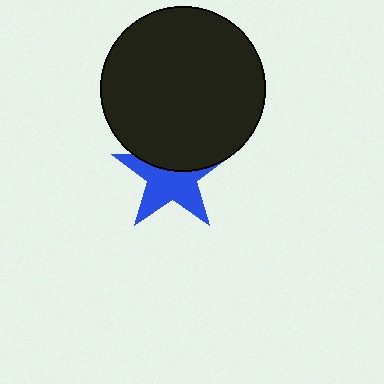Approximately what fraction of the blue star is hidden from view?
Roughly 40% of the blue star is hidden behind the black circle.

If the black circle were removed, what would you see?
You would see the complete blue star.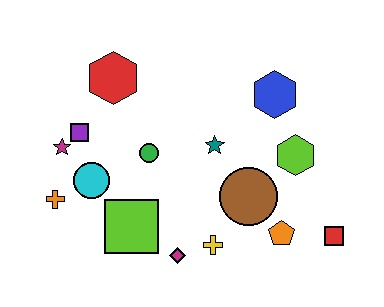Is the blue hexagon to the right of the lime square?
Yes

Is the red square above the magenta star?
No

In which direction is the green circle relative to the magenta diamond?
The green circle is above the magenta diamond.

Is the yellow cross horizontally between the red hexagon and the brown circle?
Yes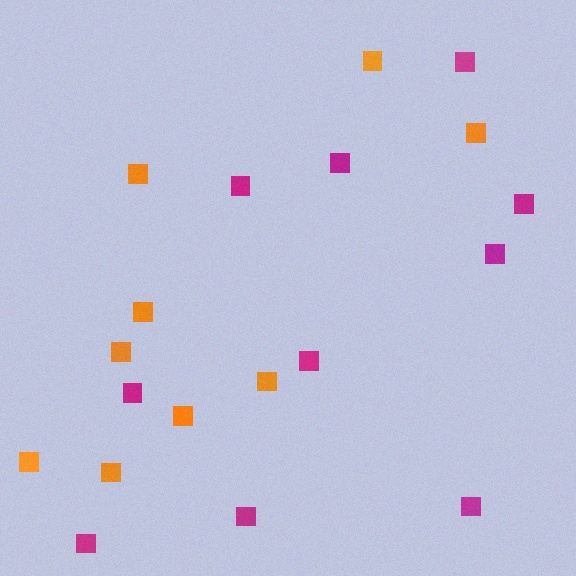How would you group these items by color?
There are 2 groups: one group of orange squares (9) and one group of magenta squares (10).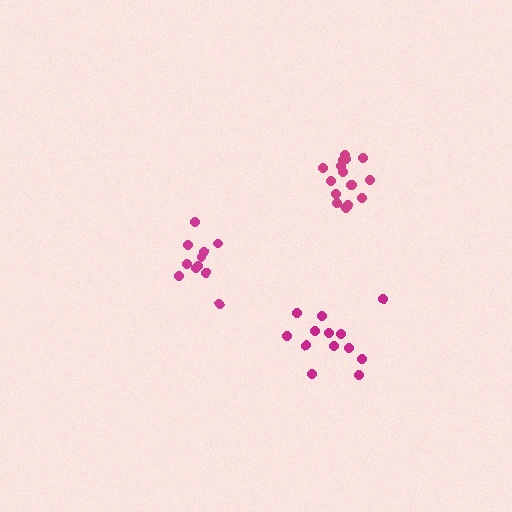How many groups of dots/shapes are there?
There are 3 groups.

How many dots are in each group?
Group 1: 13 dots, Group 2: 16 dots, Group 3: 11 dots (40 total).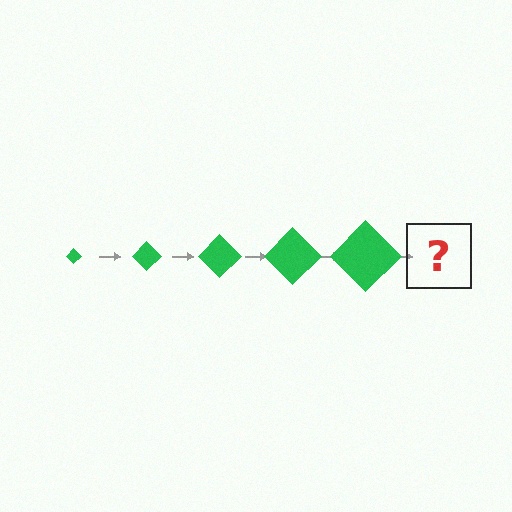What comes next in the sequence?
The next element should be a green diamond, larger than the previous one.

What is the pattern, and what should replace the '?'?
The pattern is that the diamond gets progressively larger each step. The '?' should be a green diamond, larger than the previous one.